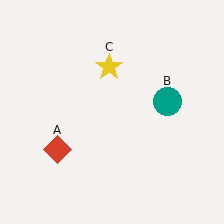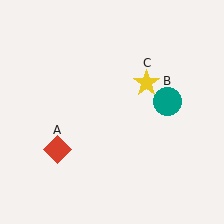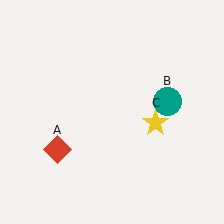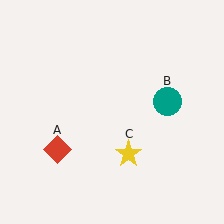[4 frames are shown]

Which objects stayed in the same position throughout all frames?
Red diamond (object A) and teal circle (object B) remained stationary.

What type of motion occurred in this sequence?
The yellow star (object C) rotated clockwise around the center of the scene.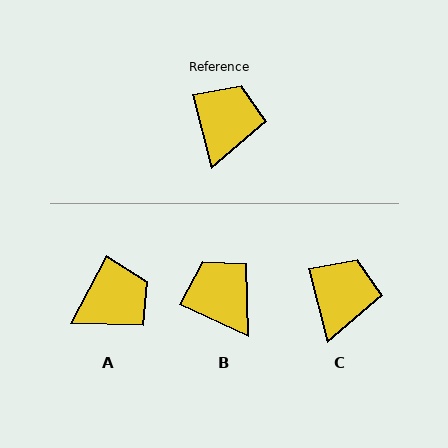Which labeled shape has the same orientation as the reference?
C.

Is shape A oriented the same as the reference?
No, it is off by about 42 degrees.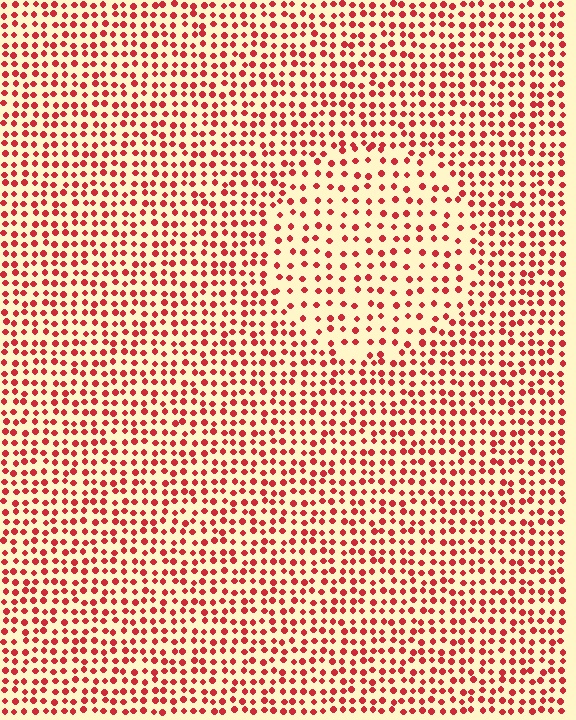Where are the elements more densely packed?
The elements are more densely packed outside the circle boundary.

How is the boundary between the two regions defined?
The boundary is defined by a change in element density (approximately 1.7x ratio). All elements are the same color, size, and shape.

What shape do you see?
I see a circle.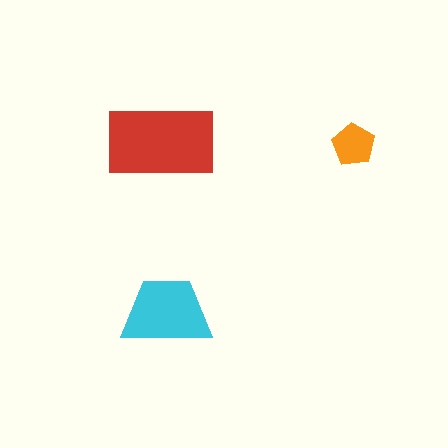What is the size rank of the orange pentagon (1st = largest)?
3rd.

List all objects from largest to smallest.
The red rectangle, the cyan trapezoid, the orange pentagon.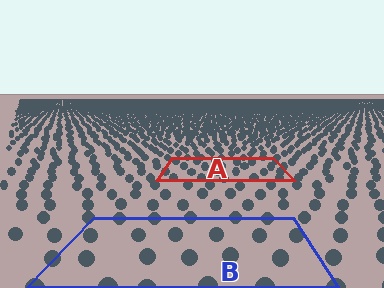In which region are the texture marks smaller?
The texture marks are smaller in region A, because it is farther away.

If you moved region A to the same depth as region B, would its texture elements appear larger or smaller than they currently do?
They would appear larger. At a closer depth, the same texture elements are projected at a bigger on-screen size.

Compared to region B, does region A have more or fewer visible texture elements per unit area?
Region A has more texture elements per unit area — they are packed more densely because it is farther away.